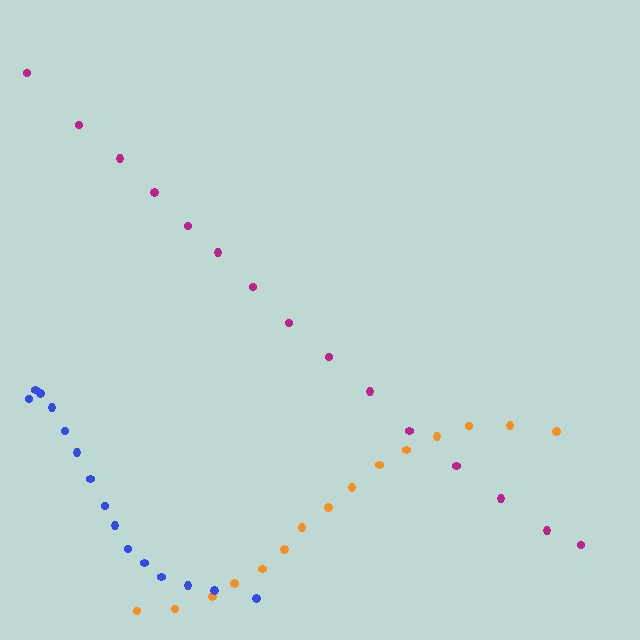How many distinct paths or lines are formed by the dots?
There are 3 distinct paths.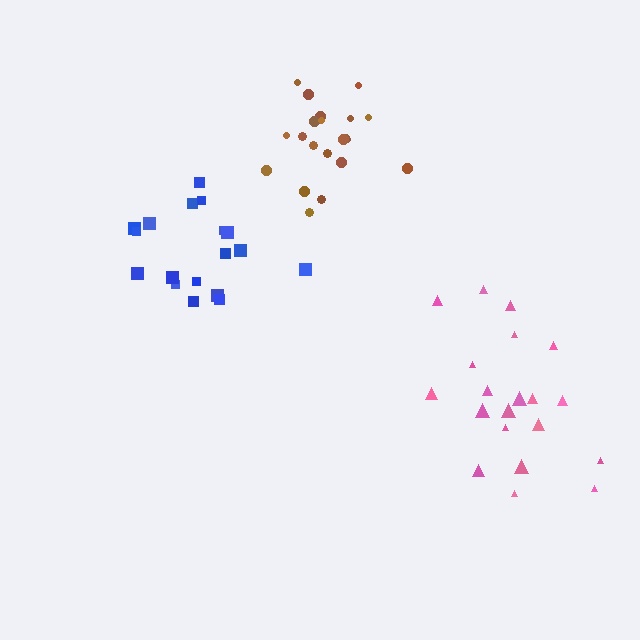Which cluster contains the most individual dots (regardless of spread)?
Brown (21).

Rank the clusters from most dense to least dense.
brown, blue, pink.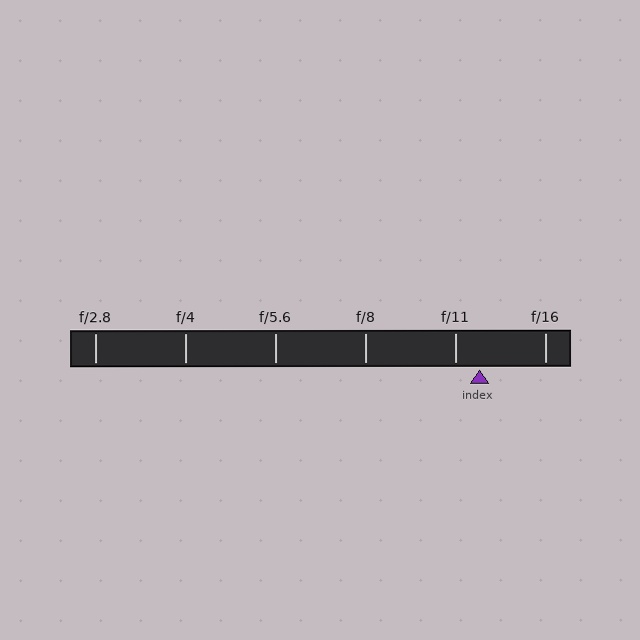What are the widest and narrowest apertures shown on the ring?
The widest aperture shown is f/2.8 and the narrowest is f/16.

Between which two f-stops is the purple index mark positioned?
The index mark is between f/11 and f/16.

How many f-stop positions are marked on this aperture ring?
There are 6 f-stop positions marked.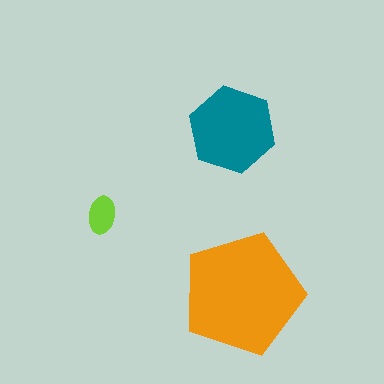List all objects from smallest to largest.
The lime ellipse, the teal hexagon, the orange pentagon.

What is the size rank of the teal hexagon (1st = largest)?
2nd.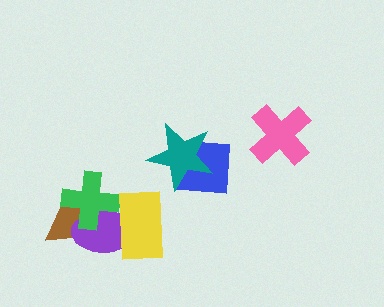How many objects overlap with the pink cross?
0 objects overlap with the pink cross.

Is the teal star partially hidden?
No, no other shape covers it.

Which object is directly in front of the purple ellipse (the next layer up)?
The green cross is directly in front of the purple ellipse.